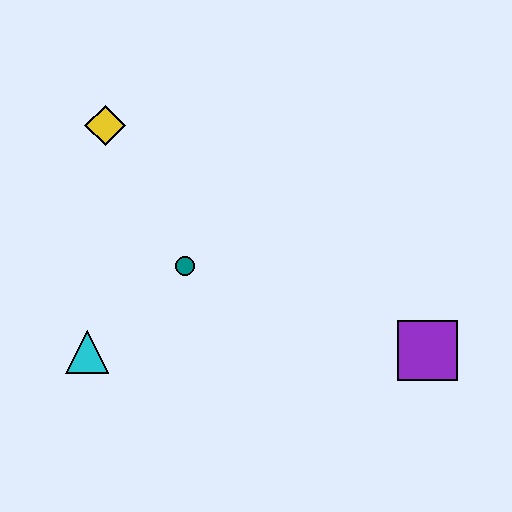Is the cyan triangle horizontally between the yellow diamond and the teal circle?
No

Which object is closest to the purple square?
The teal circle is closest to the purple square.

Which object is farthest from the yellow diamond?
The purple square is farthest from the yellow diamond.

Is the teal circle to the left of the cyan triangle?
No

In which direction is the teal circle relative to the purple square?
The teal circle is to the left of the purple square.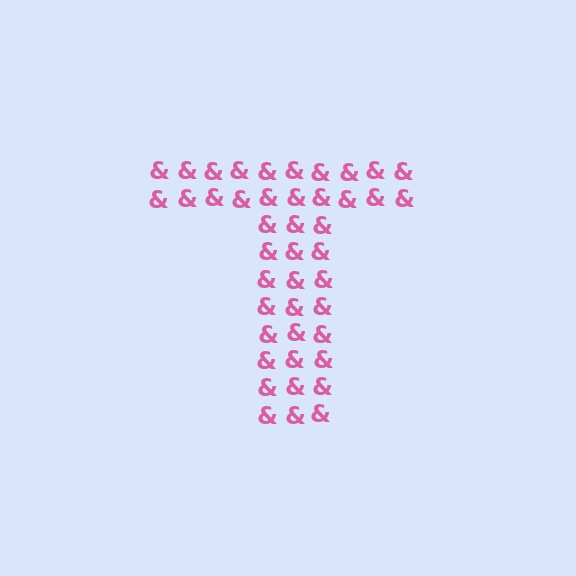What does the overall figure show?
The overall figure shows the letter T.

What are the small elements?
The small elements are ampersands.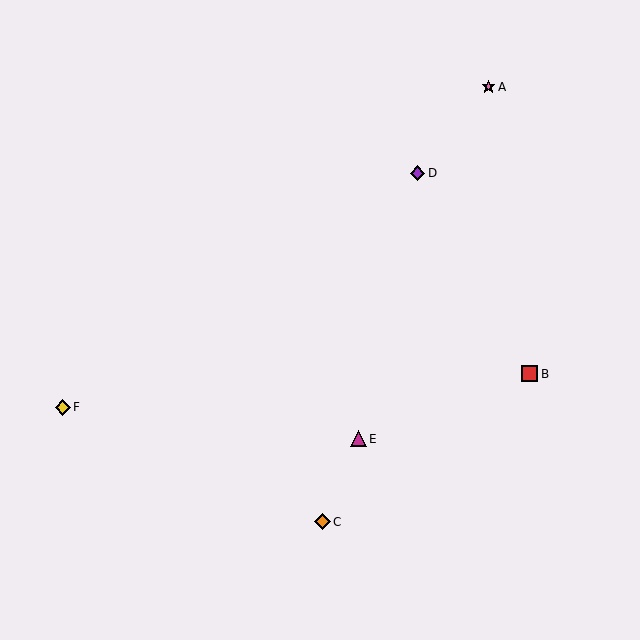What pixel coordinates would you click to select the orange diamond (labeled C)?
Click at (322, 522) to select the orange diamond C.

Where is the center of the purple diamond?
The center of the purple diamond is at (417, 173).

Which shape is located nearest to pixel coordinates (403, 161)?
The purple diamond (labeled D) at (417, 173) is nearest to that location.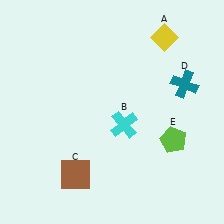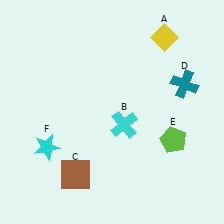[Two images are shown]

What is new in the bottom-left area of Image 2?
A cyan star (F) was added in the bottom-left area of Image 2.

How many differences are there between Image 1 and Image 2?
There is 1 difference between the two images.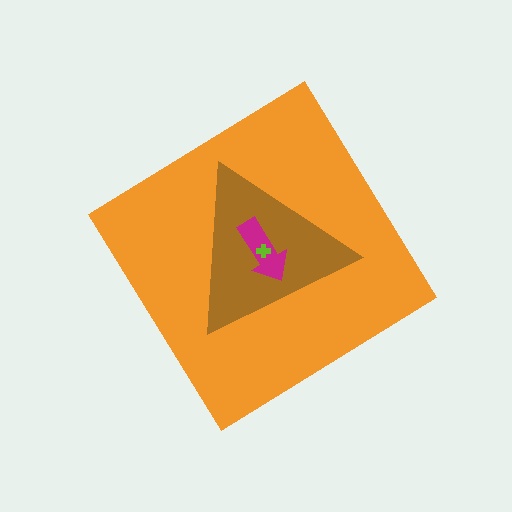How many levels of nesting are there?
4.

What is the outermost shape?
The orange diamond.